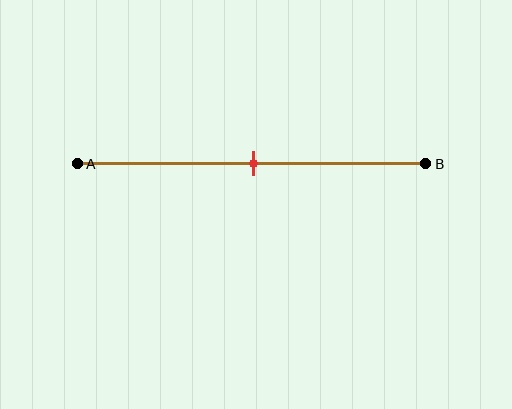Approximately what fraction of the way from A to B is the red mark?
The red mark is approximately 50% of the way from A to B.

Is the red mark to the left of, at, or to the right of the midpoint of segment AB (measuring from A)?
The red mark is approximately at the midpoint of segment AB.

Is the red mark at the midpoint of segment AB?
Yes, the mark is approximately at the midpoint.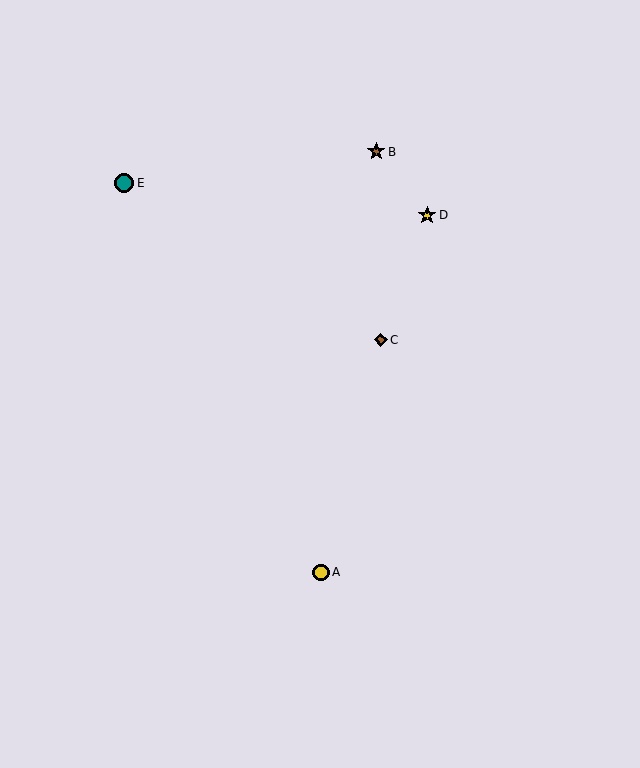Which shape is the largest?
The teal circle (labeled E) is the largest.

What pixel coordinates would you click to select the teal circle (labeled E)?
Click at (124, 183) to select the teal circle E.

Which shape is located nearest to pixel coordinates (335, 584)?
The yellow circle (labeled A) at (321, 572) is nearest to that location.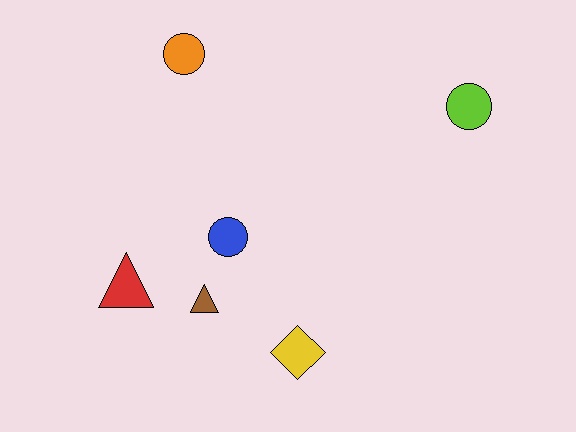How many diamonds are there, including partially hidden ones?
There is 1 diamond.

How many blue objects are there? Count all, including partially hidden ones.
There is 1 blue object.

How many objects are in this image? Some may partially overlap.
There are 6 objects.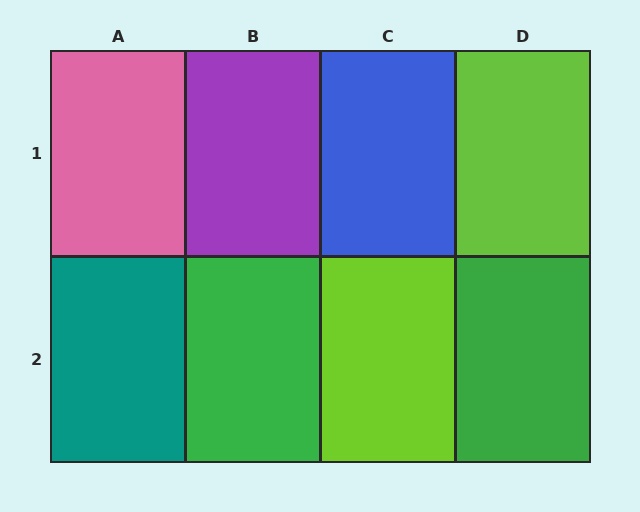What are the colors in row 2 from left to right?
Teal, green, lime, green.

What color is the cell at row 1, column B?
Purple.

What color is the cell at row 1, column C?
Blue.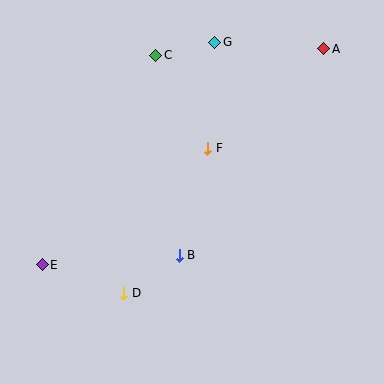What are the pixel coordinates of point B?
Point B is at (179, 255).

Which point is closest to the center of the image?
Point F at (208, 148) is closest to the center.